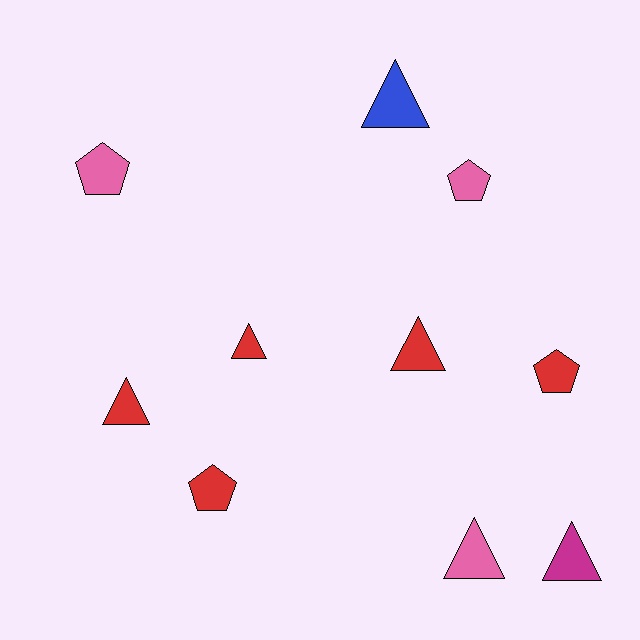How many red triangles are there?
There are 3 red triangles.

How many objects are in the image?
There are 10 objects.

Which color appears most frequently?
Red, with 5 objects.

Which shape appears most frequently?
Triangle, with 6 objects.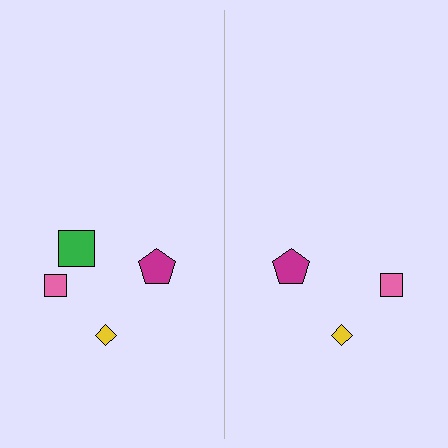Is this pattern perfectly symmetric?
No, the pattern is not perfectly symmetric. A green square is missing from the right side.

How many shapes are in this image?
There are 7 shapes in this image.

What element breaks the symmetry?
A green square is missing from the right side.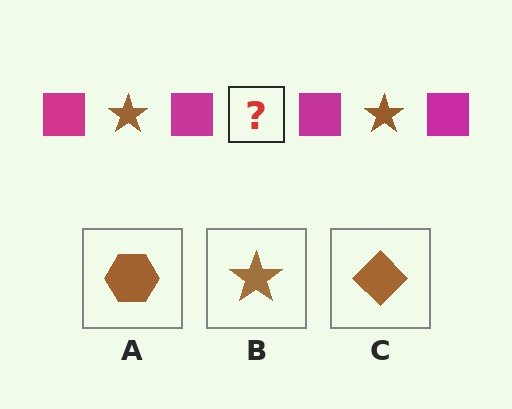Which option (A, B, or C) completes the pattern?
B.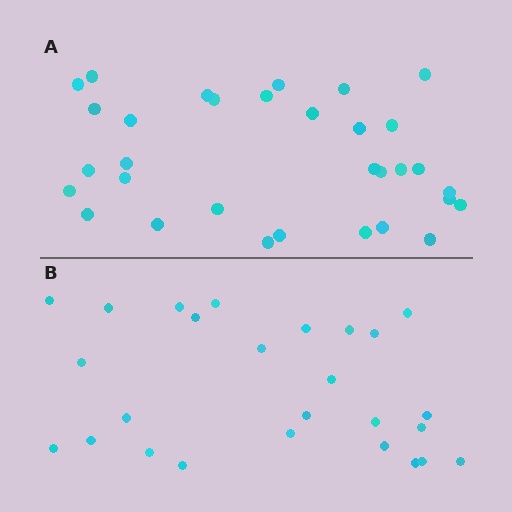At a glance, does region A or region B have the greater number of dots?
Region A (the top region) has more dots.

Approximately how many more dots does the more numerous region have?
Region A has about 6 more dots than region B.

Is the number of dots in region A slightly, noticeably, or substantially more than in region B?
Region A has only slightly more — the two regions are fairly close. The ratio is roughly 1.2 to 1.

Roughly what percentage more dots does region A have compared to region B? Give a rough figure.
About 25% more.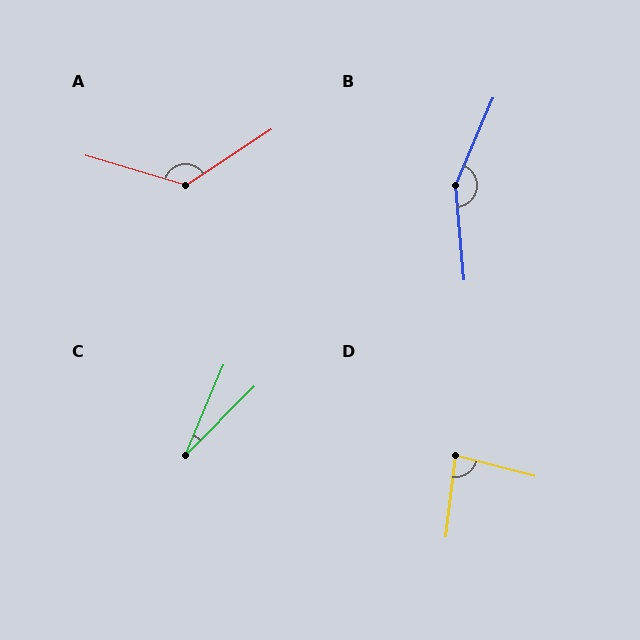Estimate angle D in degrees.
Approximately 83 degrees.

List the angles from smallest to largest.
C (22°), D (83°), A (130°), B (151°).